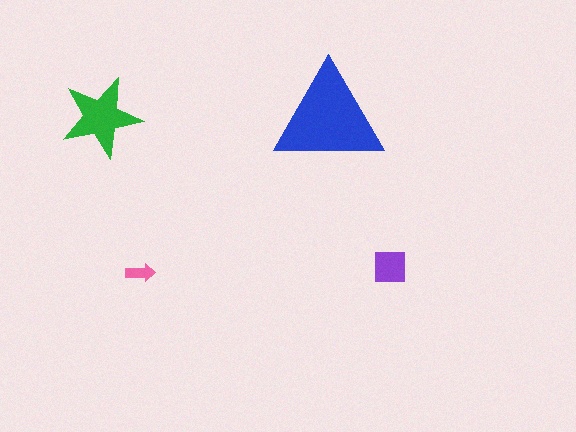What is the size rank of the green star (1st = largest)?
2nd.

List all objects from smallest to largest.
The pink arrow, the purple square, the green star, the blue triangle.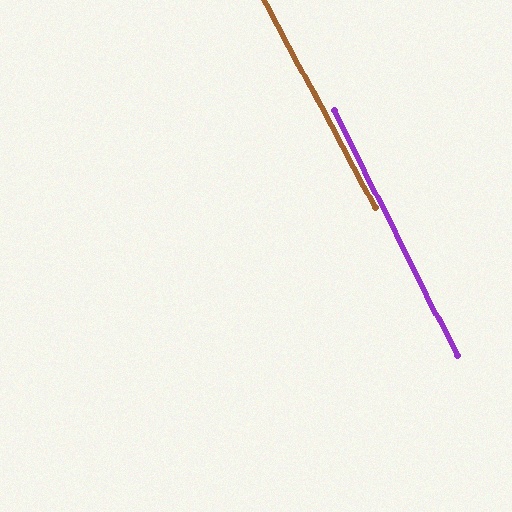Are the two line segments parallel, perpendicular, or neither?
Parallel — their directions differ by only 1.4°.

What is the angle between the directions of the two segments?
Approximately 1 degree.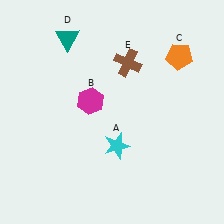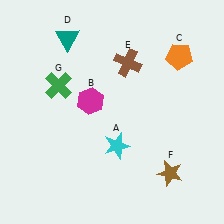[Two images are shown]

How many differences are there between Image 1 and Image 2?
There are 2 differences between the two images.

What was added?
A brown star (F), a green cross (G) were added in Image 2.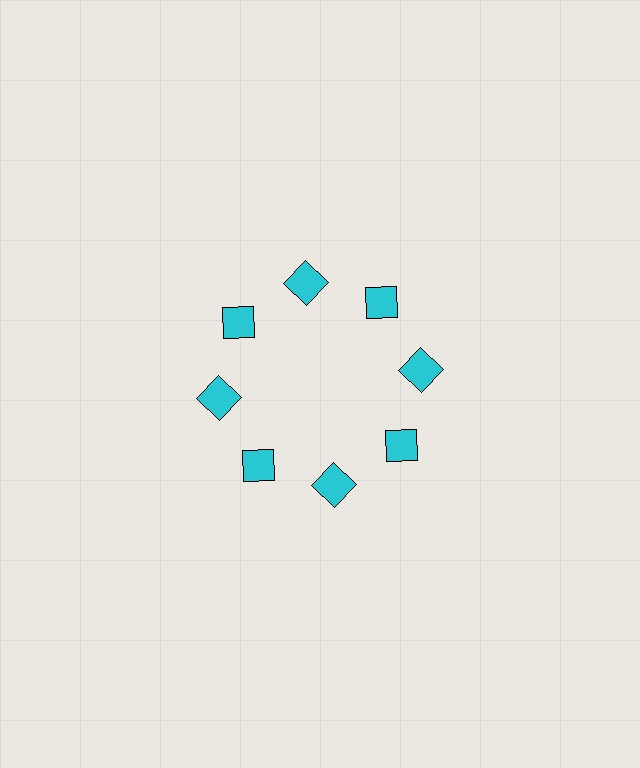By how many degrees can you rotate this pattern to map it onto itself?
The pattern maps onto itself every 45 degrees of rotation.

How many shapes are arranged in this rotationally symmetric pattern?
There are 8 shapes, arranged in 8 groups of 1.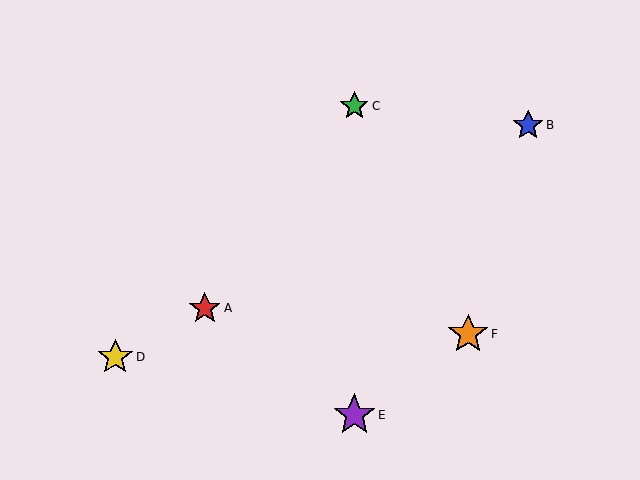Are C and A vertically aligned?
No, C is at x≈354 and A is at x≈205.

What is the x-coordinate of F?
Object F is at x≈468.